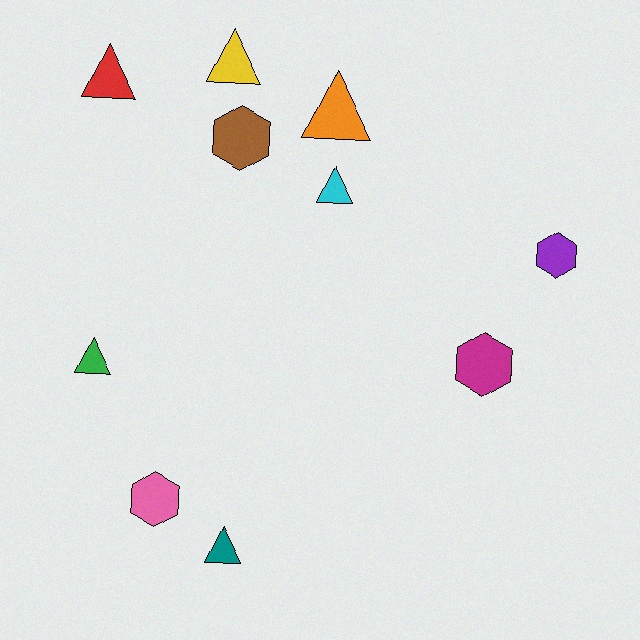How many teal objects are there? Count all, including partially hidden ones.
There is 1 teal object.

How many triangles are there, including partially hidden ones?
There are 6 triangles.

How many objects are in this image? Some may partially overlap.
There are 10 objects.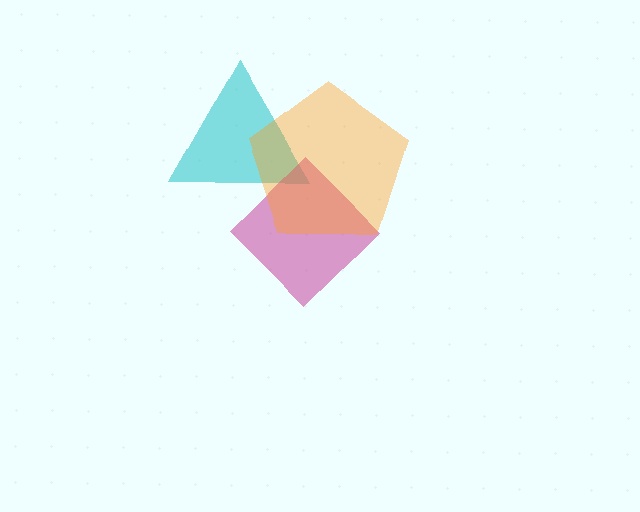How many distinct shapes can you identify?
There are 3 distinct shapes: a cyan triangle, a magenta diamond, an orange pentagon.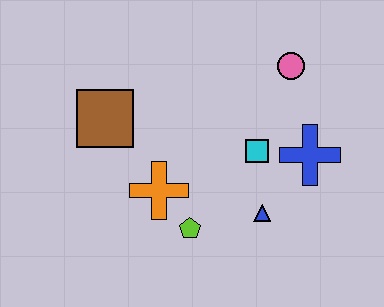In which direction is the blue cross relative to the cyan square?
The blue cross is to the right of the cyan square.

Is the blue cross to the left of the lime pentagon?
No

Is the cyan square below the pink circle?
Yes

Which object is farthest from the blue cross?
The brown square is farthest from the blue cross.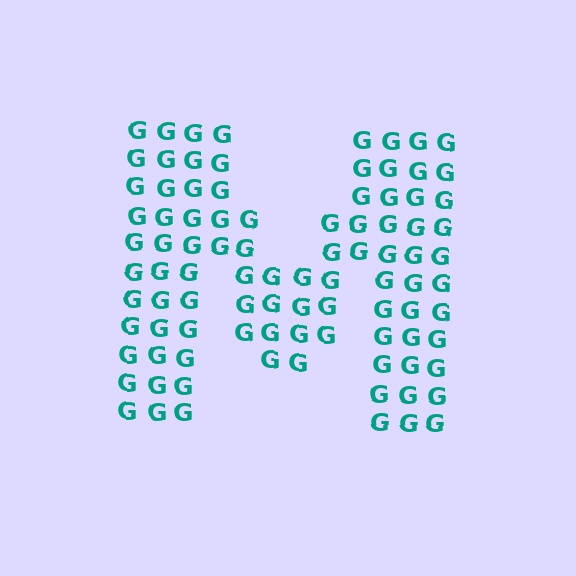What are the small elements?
The small elements are letter G's.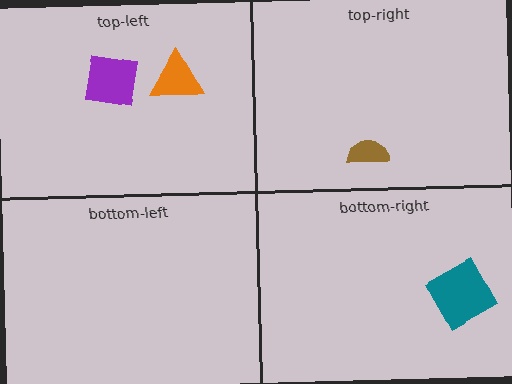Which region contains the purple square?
The top-left region.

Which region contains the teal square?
The bottom-right region.